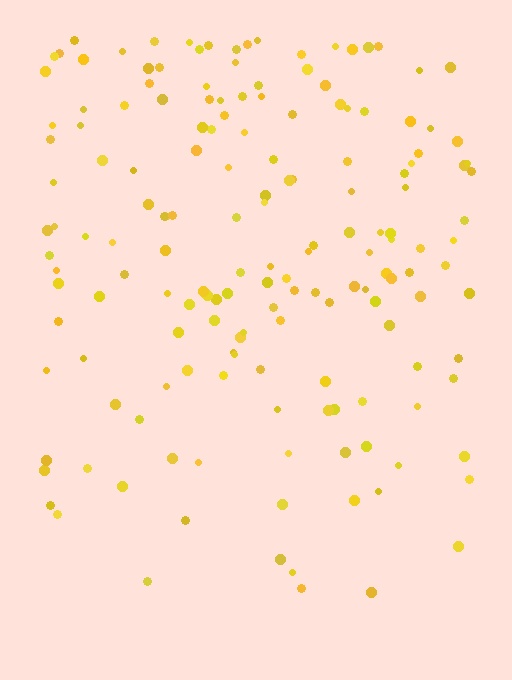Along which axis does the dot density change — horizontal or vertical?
Vertical.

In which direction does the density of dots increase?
From bottom to top, with the top side densest.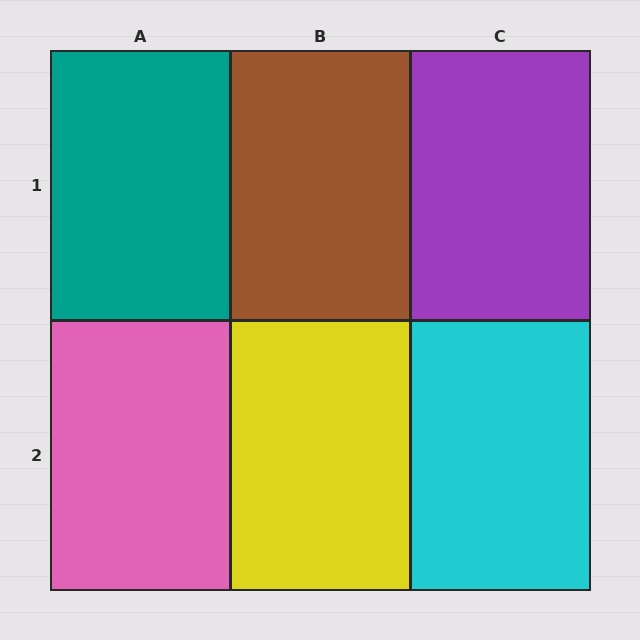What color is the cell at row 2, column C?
Cyan.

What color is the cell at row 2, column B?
Yellow.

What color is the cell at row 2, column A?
Pink.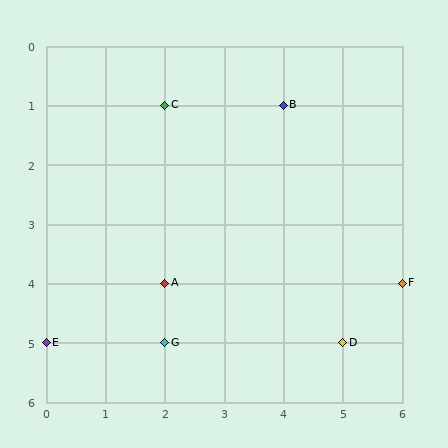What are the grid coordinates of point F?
Point F is at grid coordinates (6, 4).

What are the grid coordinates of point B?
Point B is at grid coordinates (4, 1).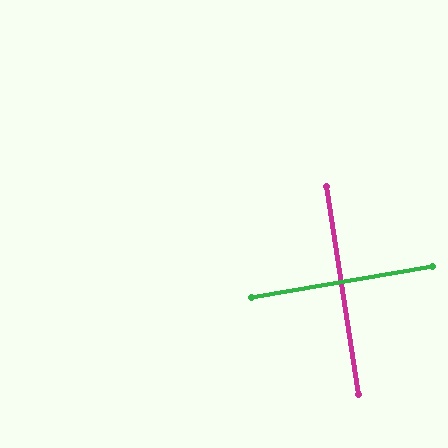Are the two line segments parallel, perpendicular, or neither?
Perpendicular — they meet at approximately 89°.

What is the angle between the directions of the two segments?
Approximately 89 degrees.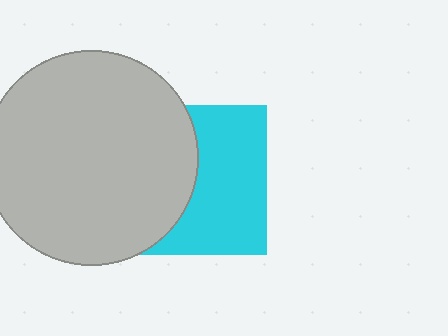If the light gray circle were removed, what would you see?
You would see the complete cyan square.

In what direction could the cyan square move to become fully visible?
The cyan square could move right. That would shift it out from behind the light gray circle entirely.